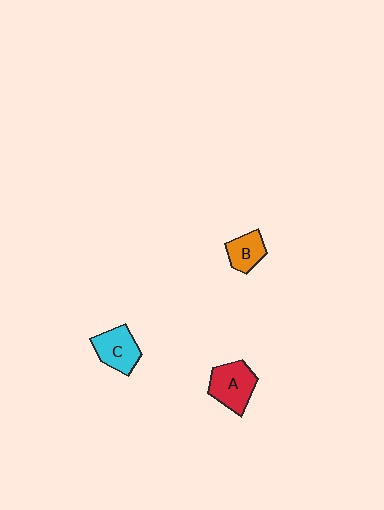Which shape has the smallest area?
Shape B (orange).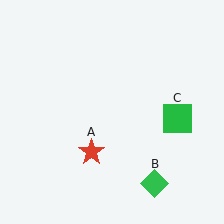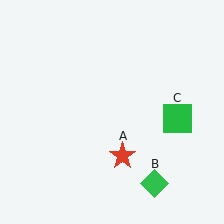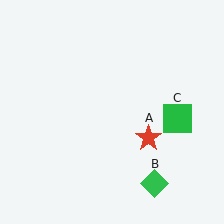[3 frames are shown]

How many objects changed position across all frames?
1 object changed position: red star (object A).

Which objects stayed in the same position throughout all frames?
Green diamond (object B) and green square (object C) remained stationary.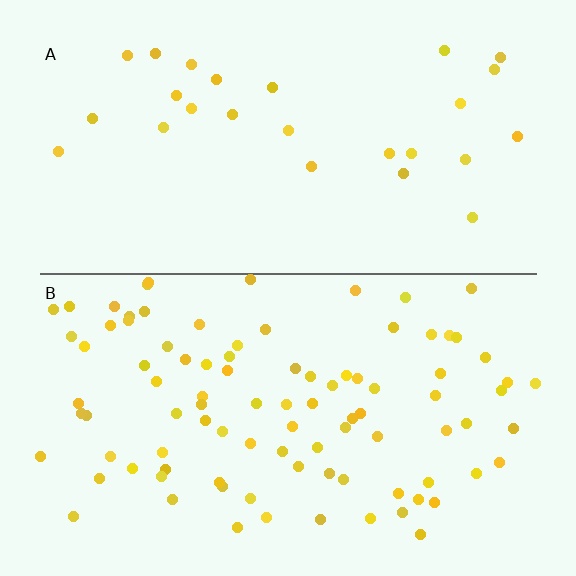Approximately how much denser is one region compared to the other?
Approximately 3.5× — region B over region A.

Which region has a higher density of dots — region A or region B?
B (the bottom).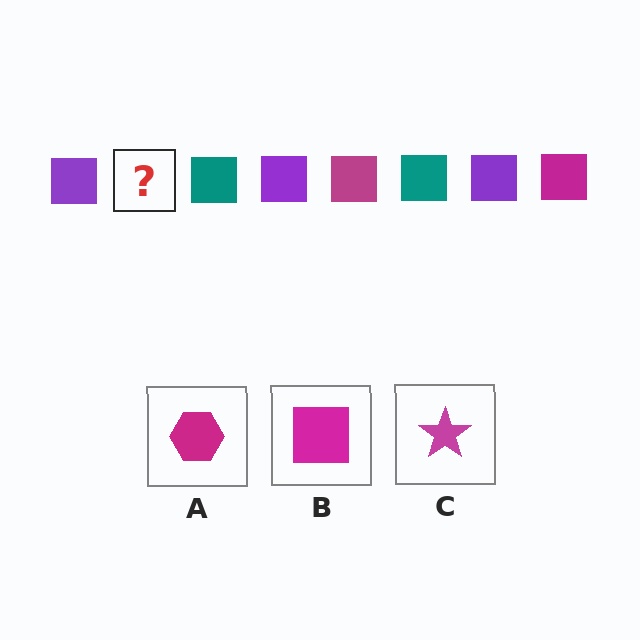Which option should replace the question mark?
Option B.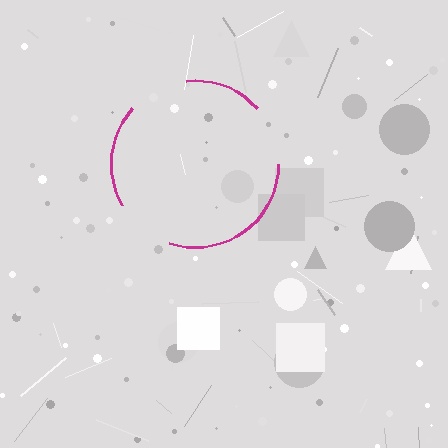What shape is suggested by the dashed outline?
The dashed outline suggests a circle.